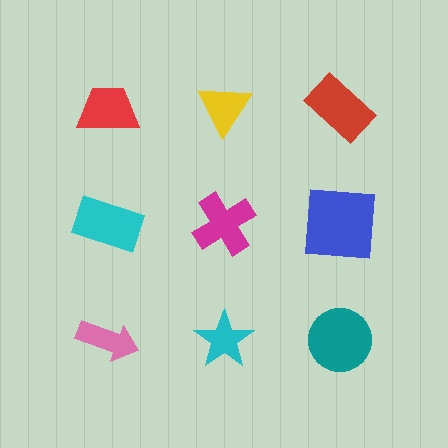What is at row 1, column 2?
A yellow triangle.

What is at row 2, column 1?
A cyan rectangle.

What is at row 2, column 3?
A blue square.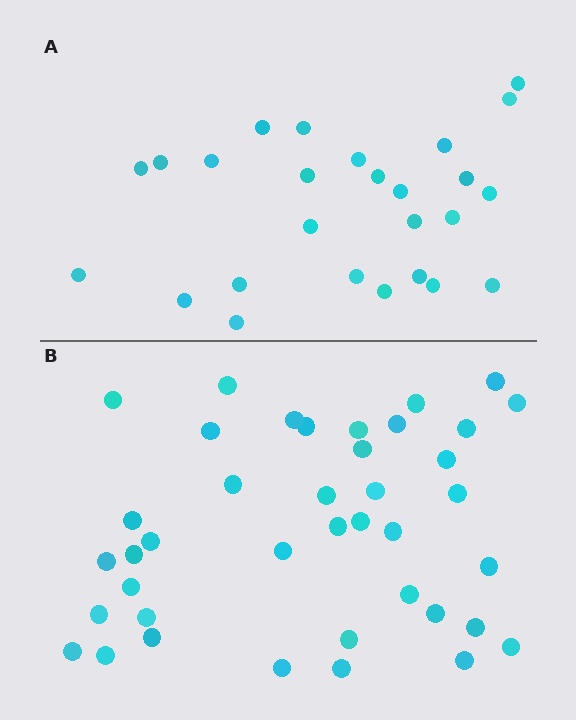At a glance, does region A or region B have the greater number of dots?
Region B (the bottom region) has more dots.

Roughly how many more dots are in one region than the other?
Region B has approximately 15 more dots than region A.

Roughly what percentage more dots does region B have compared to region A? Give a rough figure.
About 55% more.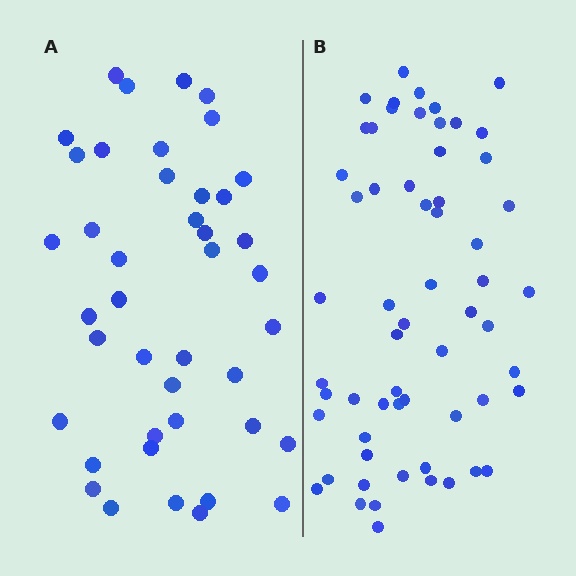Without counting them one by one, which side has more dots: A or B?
Region B (the right region) has more dots.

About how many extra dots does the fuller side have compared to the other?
Region B has approximately 20 more dots than region A.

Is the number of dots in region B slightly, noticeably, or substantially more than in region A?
Region B has noticeably more, but not dramatically so. The ratio is roughly 1.4 to 1.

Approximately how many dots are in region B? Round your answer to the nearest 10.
About 60 dots.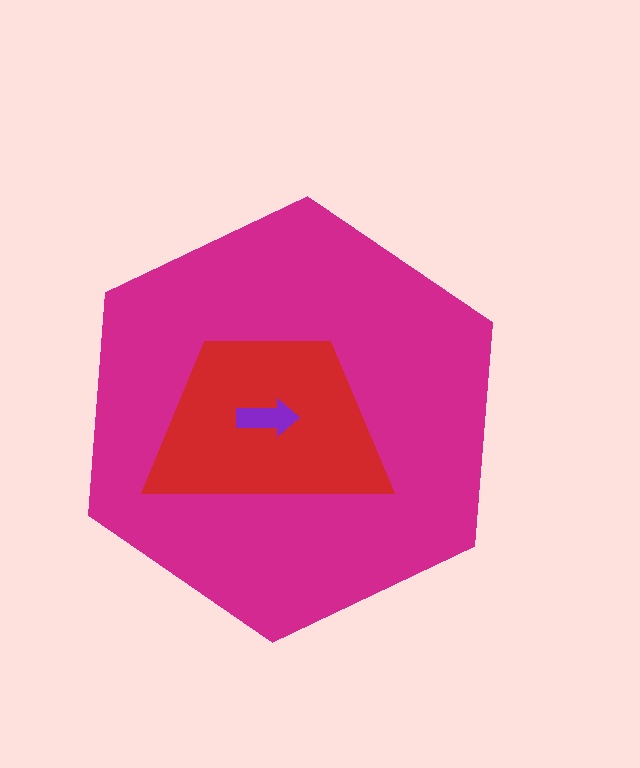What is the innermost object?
The purple arrow.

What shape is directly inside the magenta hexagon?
The red trapezoid.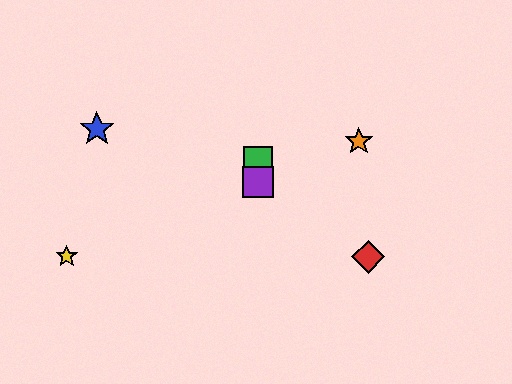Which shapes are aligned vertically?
The green square, the purple square are aligned vertically.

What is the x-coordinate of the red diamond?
The red diamond is at x≈368.